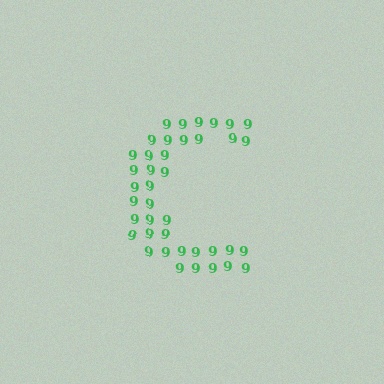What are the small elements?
The small elements are digit 9's.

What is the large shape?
The large shape is the letter C.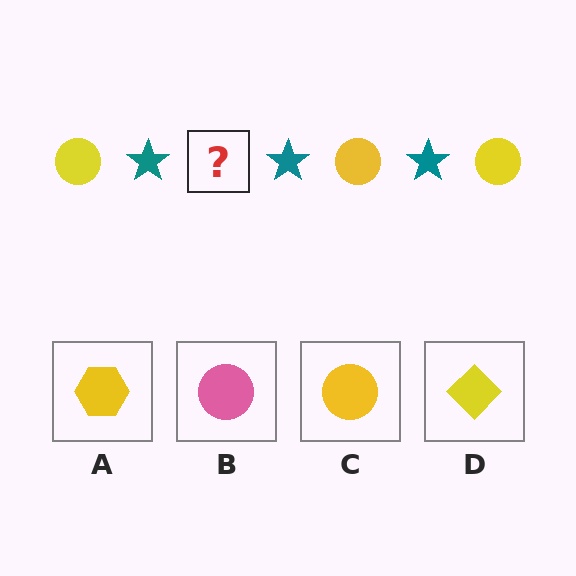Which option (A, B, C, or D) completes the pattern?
C.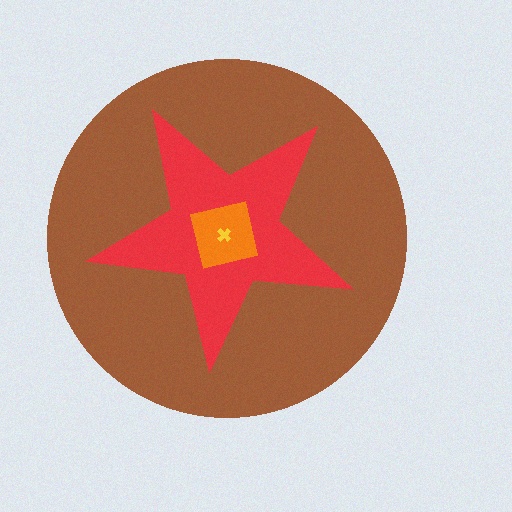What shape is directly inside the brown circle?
The red star.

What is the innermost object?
The yellow cross.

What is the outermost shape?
The brown circle.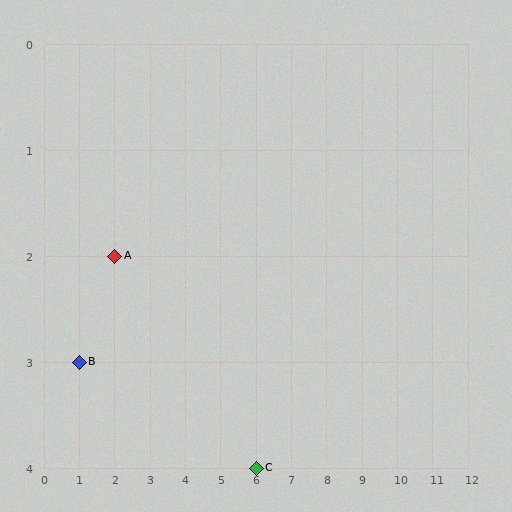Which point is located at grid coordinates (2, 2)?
Point A is at (2, 2).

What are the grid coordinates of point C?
Point C is at grid coordinates (6, 4).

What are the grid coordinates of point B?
Point B is at grid coordinates (1, 3).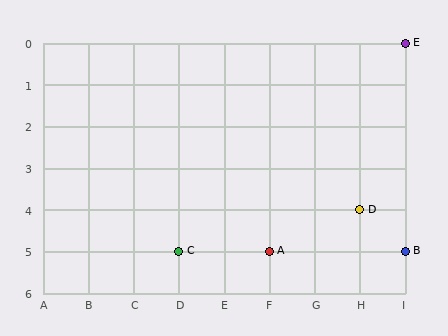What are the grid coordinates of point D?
Point D is at grid coordinates (H, 4).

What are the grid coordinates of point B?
Point B is at grid coordinates (I, 5).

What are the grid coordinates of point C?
Point C is at grid coordinates (D, 5).